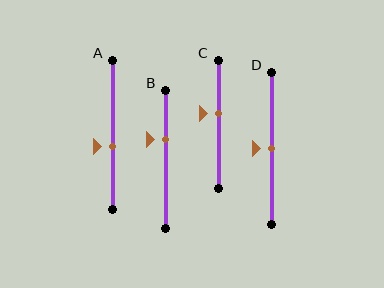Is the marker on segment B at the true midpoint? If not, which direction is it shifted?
No, the marker on segment B is shifted upward by about 15% of the segment length.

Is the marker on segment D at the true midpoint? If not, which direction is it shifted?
Yes, the marker on segment D is at the true midpoint.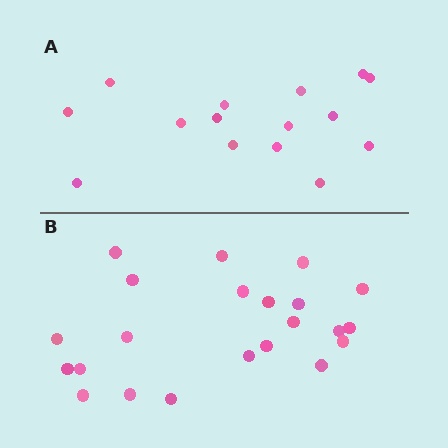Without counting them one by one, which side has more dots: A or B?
Region B (the bottom region) has more dots.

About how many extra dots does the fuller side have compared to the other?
Region B has roughly 8 or so more dots than region A.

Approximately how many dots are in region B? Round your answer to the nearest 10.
About 20 dots. (The exact count is 22, which rounds to 20.)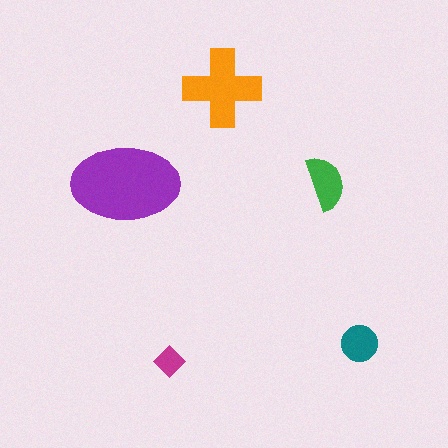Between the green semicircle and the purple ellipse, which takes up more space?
The purple ellipse.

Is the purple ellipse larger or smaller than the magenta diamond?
Larger.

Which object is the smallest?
The magenta diamond.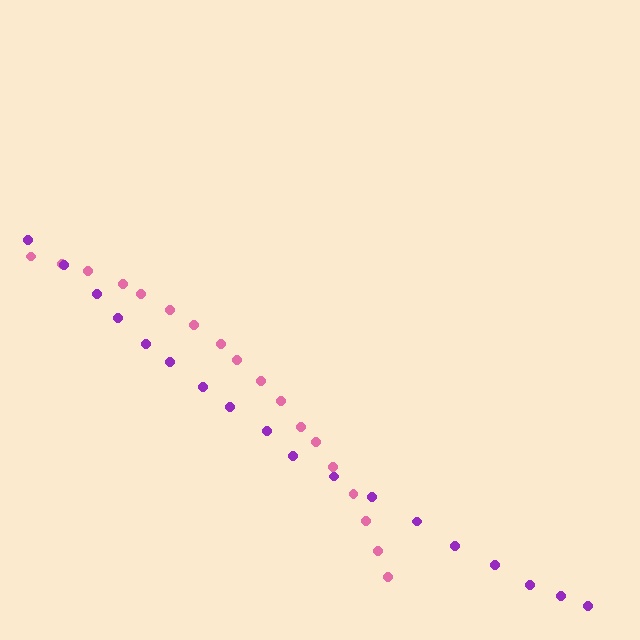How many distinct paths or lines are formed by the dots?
There are 2 distinct paths.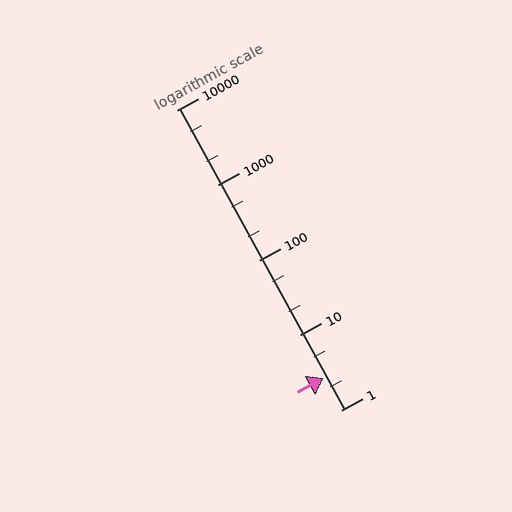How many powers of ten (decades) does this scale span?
The scale spans 4 decades, from 1 to 10000.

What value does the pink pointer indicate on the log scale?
The pointer indicates approximately 2.7.